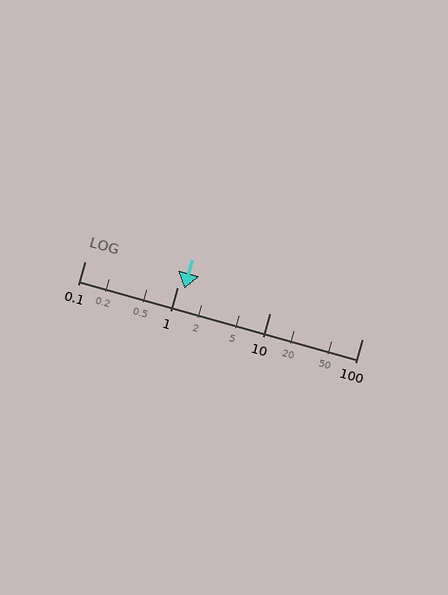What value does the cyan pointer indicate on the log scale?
The pointer indicates approximately 1.2.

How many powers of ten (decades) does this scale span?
The scale spans 3 decades, from 0.1 to 100.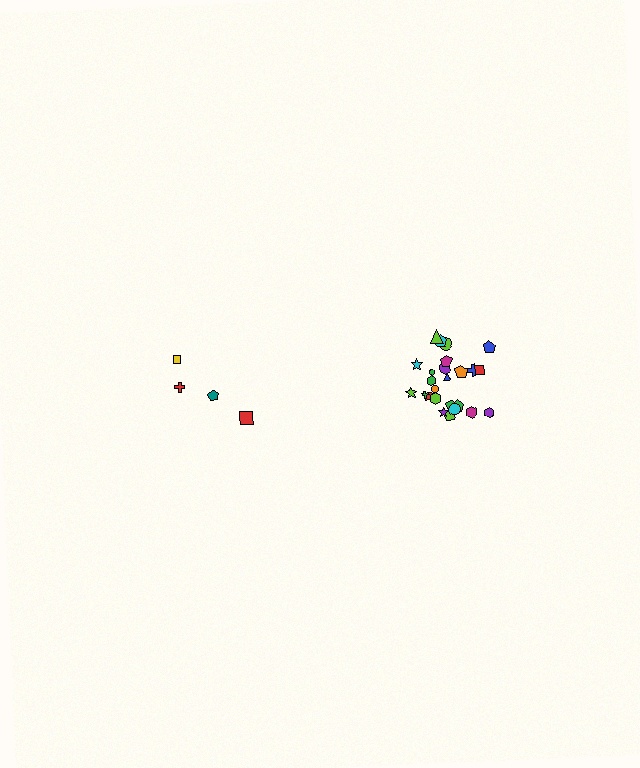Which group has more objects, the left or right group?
The right group.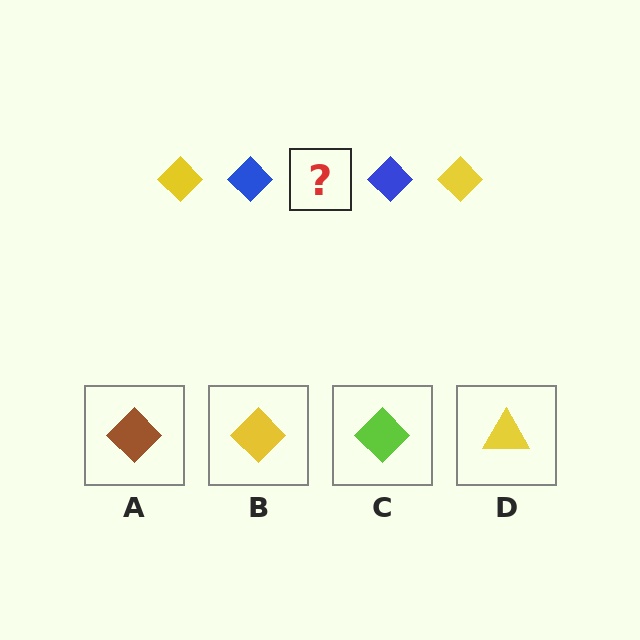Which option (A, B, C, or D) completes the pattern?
B.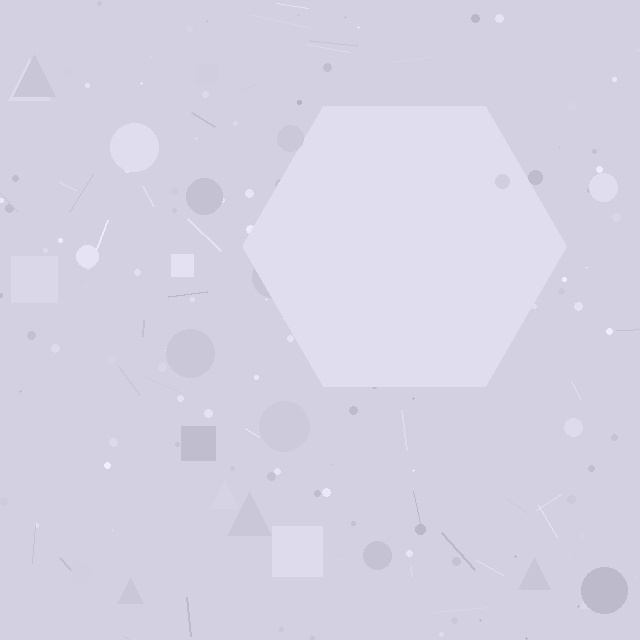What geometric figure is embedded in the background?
A hexagon is embedded in the background.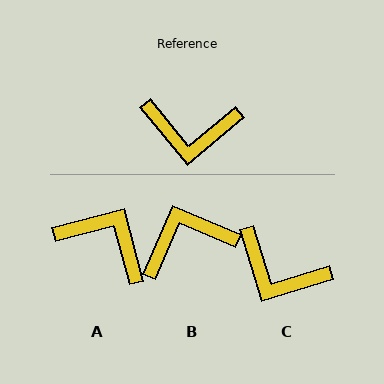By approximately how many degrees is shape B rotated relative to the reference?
Approximately 153 degrees clockwise.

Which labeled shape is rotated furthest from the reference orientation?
A, about 155 degrees away.